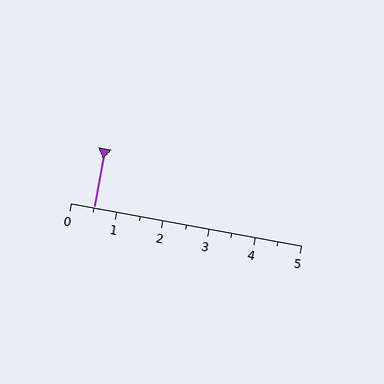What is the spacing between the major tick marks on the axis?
The major ticks are spaced 1 apart.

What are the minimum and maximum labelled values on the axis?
The axis runs from 0 to 5.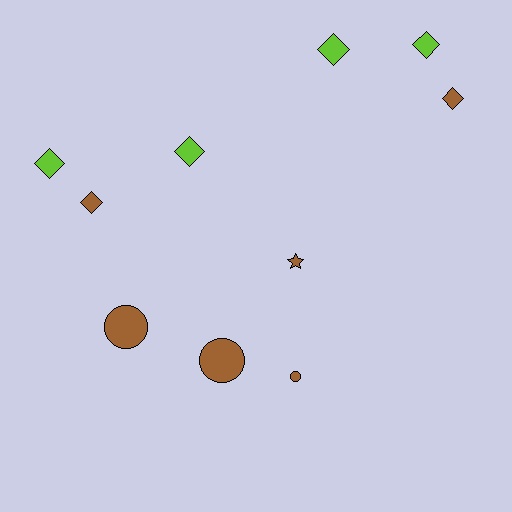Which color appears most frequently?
Brown, with 6 objects.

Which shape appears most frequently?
Diamond, with 6 objects.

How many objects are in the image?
There are 10 objects.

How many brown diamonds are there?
There are 2 brown diamonds.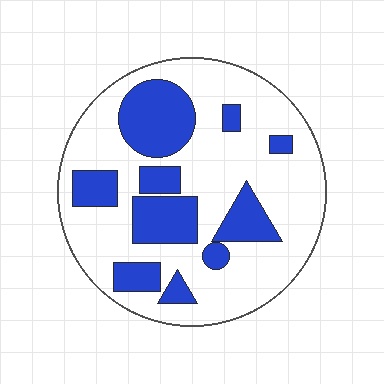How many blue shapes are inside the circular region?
10.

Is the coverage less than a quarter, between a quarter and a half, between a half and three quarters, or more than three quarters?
Between a quarter and a half.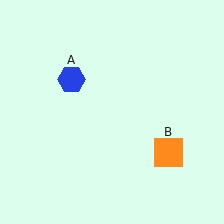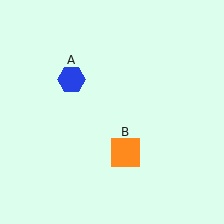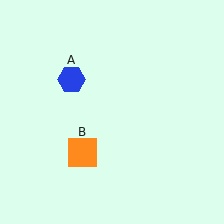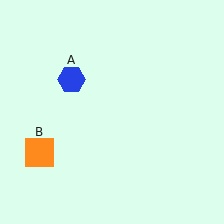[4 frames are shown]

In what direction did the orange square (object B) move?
The orange square (object B) moved left.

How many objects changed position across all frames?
1 object changed position: orange square (object B).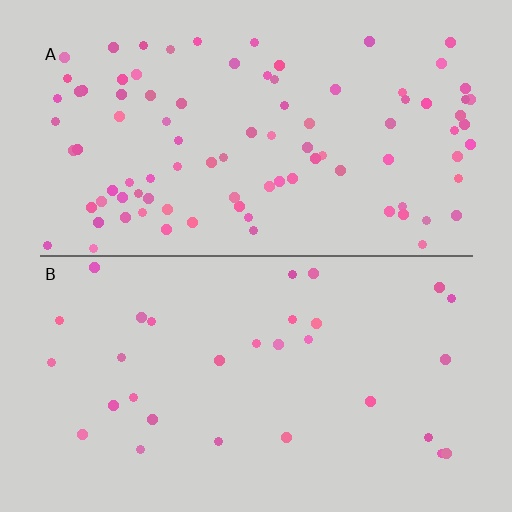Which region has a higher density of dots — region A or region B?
A (the top).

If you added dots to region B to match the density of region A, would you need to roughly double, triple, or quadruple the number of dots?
Approximately triple.